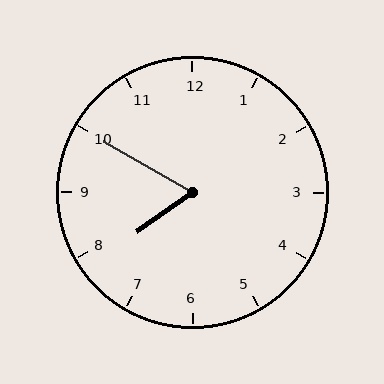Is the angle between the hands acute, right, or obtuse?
It is acute.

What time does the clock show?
7:50.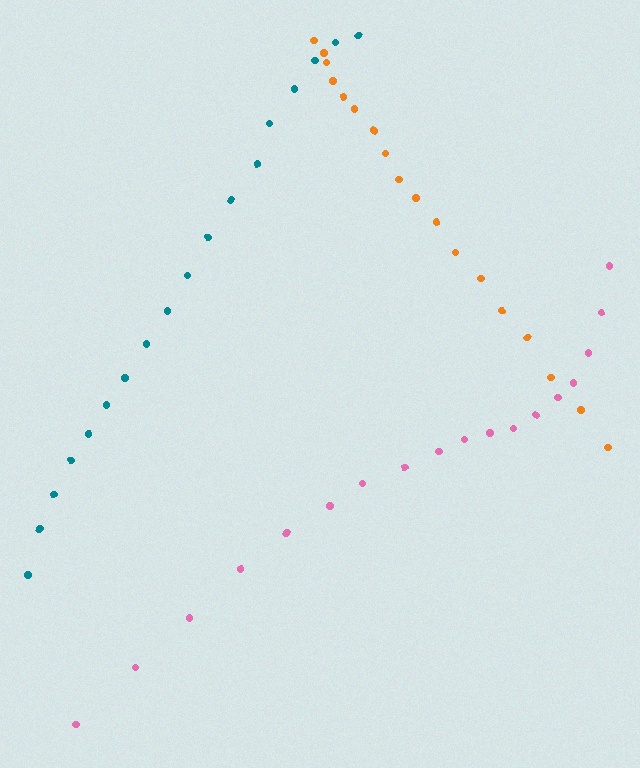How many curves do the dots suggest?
There are 3 distinct paths.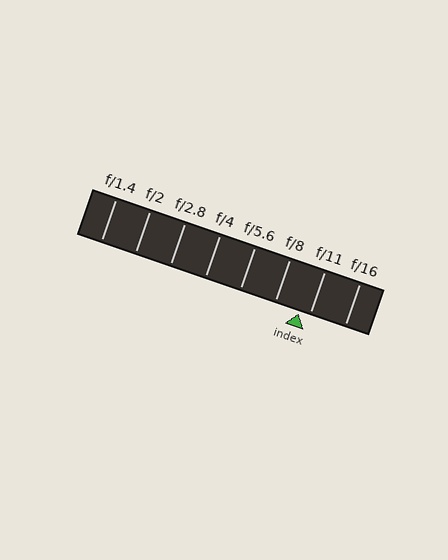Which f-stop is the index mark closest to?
The index mark is closest to f/11.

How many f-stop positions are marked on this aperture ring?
There are 8 f-stop positions marked.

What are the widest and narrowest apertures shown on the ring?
The widest aperture shown is f/1.4 and the narrowest is f/16.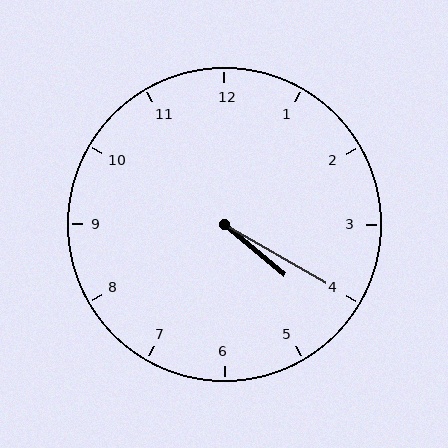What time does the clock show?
4:20.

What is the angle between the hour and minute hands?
Approximately 10 degrees.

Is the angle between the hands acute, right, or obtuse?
It is acute.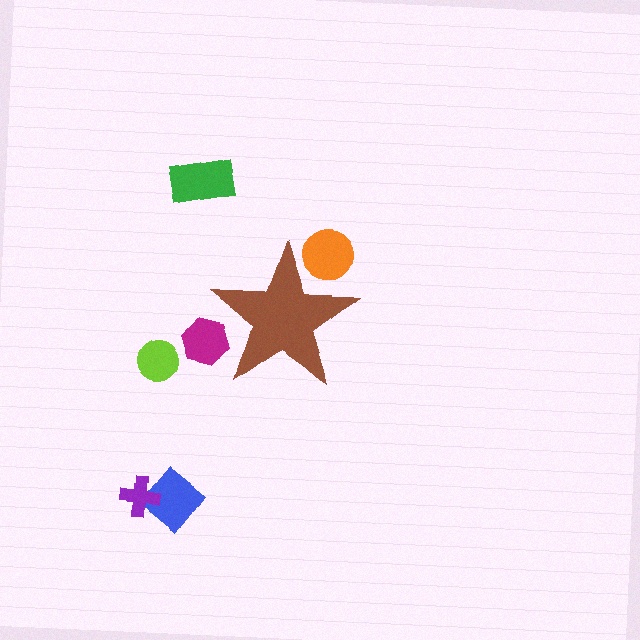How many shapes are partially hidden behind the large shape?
2 shapes are partially hidden.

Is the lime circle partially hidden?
No, the lime circle is fully visible.